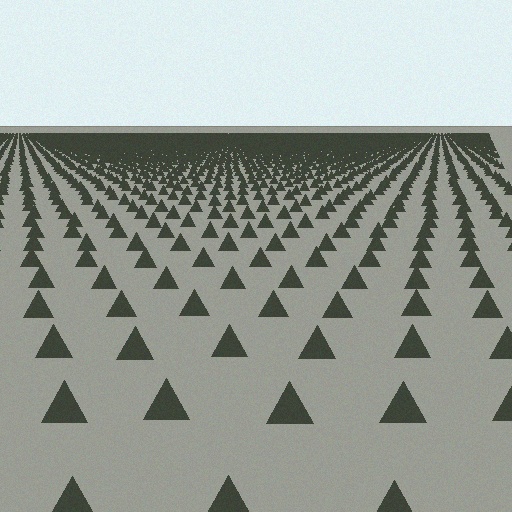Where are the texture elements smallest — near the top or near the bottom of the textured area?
Near the top.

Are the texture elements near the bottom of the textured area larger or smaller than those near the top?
Larger. Near the bottom, elements are closer to the viewer and appear at a bigger on-screen size.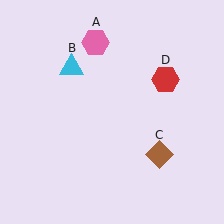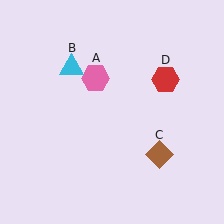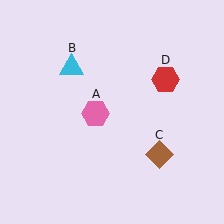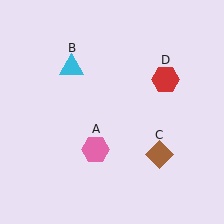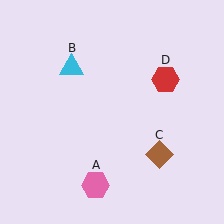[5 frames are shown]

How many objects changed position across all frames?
1 object changed position: pink hexagon (object A).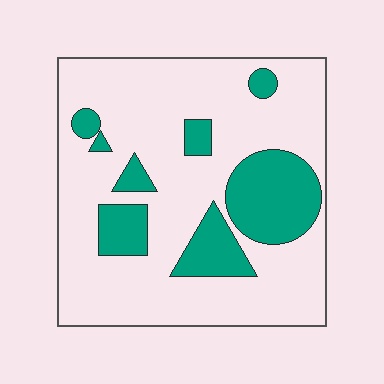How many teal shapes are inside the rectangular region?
8.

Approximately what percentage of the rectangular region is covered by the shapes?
Approximately 25%.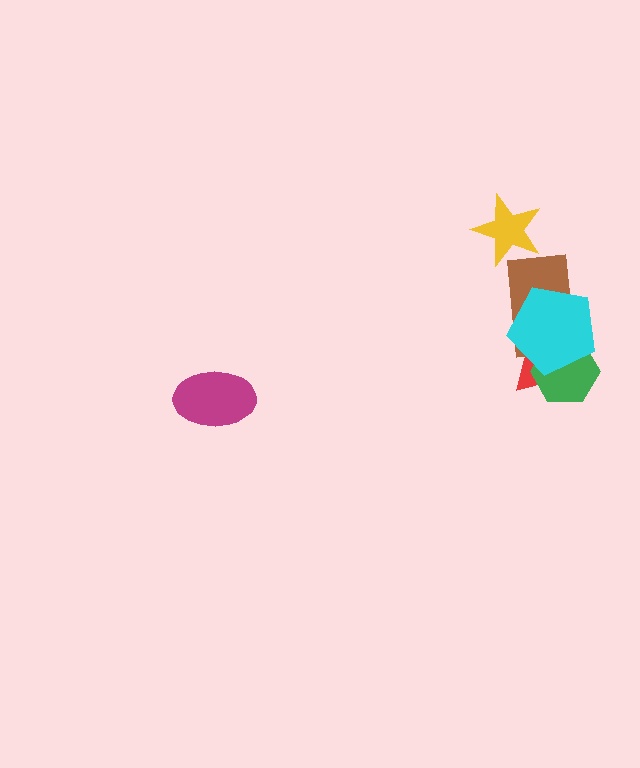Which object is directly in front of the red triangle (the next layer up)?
The brown rectangle is directly in front of the red triangle.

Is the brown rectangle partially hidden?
Yes, it is partially covered by another shape.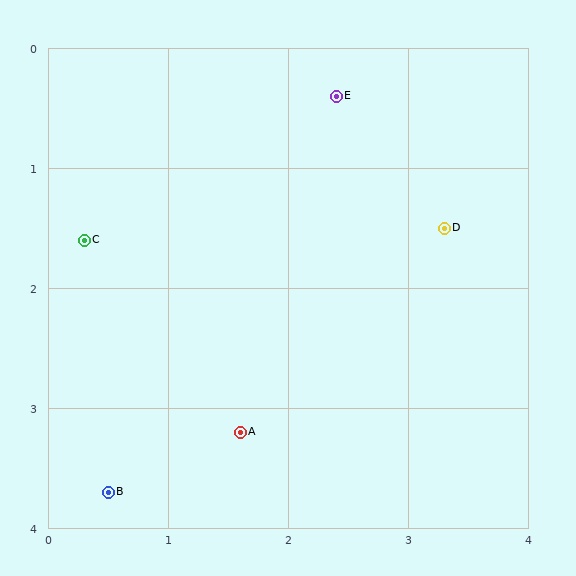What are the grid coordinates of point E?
Point E is at approximately (2.4, 0.4).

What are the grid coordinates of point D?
Point D is at approximately (3.3, 1.5).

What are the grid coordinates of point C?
Point C is at approximately (0.3, 1.6).